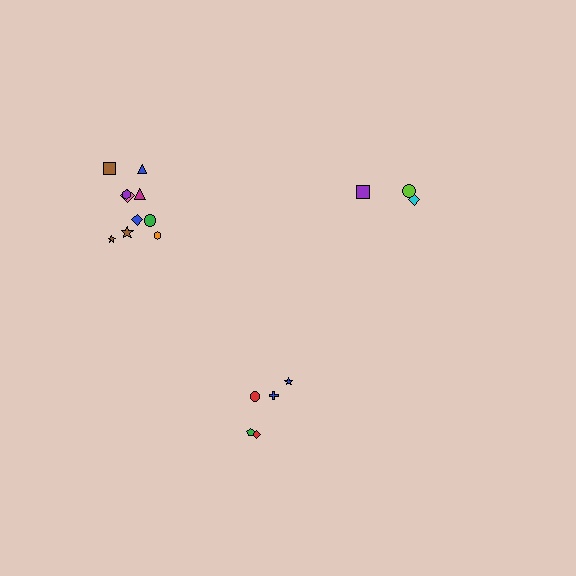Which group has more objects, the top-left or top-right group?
The top-left group.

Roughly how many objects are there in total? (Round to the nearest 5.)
Roughly 20 objects in total.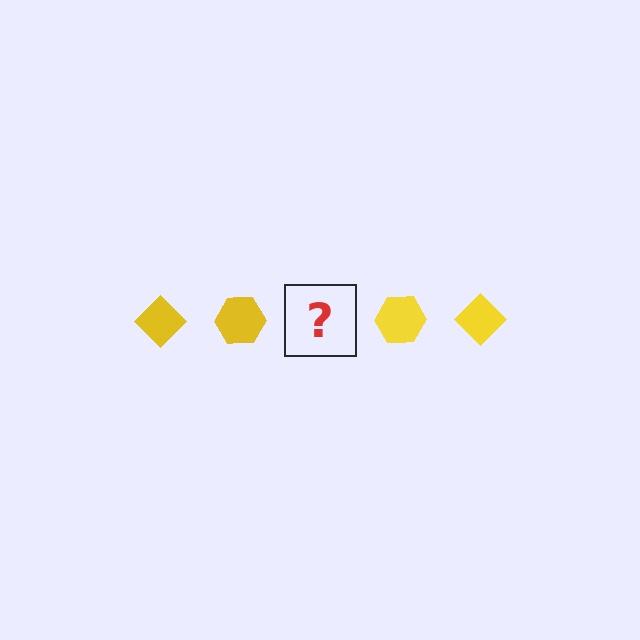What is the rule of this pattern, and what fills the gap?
The rule is that the pattern cycles through diamond, hexagon shapes in yellow. The gap should be filled with a yellow diamond.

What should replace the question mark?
The question mark should be replaced with a yellow diamond.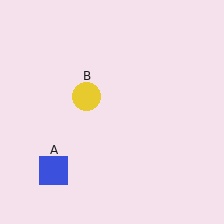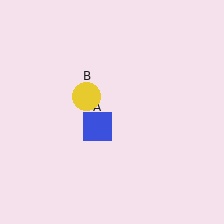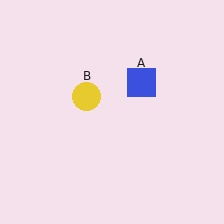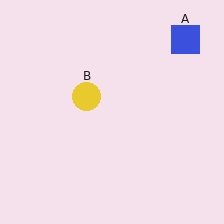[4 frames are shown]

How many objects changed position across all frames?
1 object changed position: blue square (object A).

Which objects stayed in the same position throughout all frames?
Yellow circle (object B) remained stationary.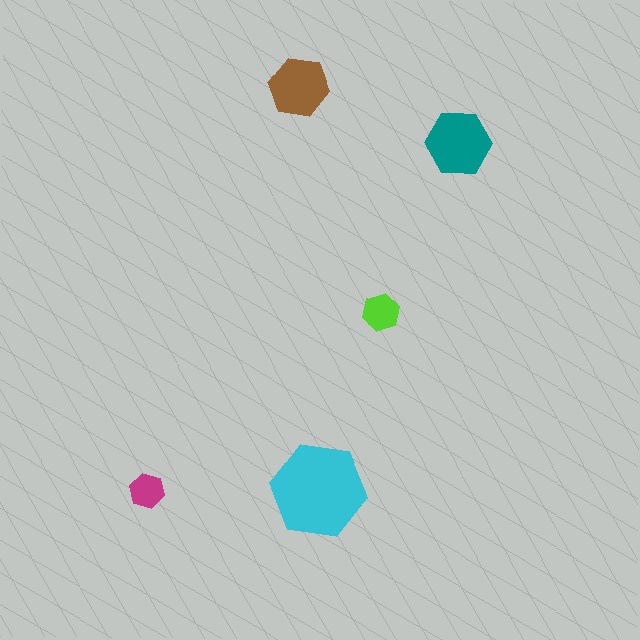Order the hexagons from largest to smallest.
the cyan one, the teal one, the brown one, the lime one, the magenta one.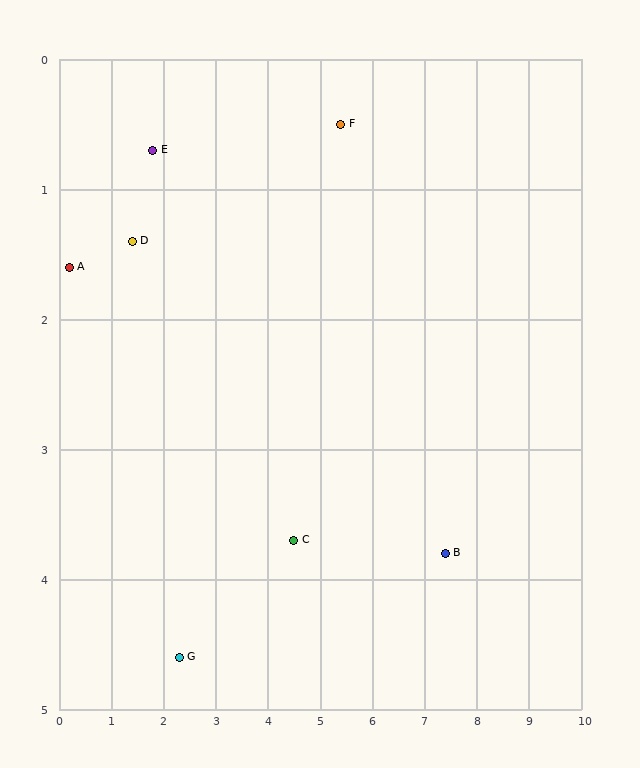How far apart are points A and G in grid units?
Points A and G are about 3.7 grid units apart.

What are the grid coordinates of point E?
Point E is at approximately (1.8, 0.7).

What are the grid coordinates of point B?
Point B is at approximately (7.4, 3.8).